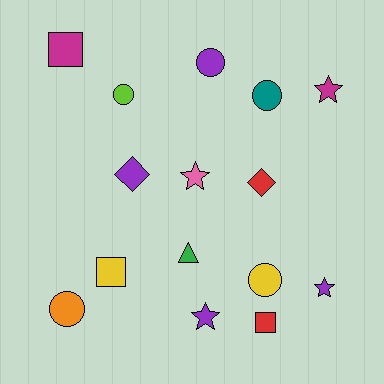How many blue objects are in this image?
There are no blue objects.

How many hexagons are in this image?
There are no hexagons.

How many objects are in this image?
There are 15 objects.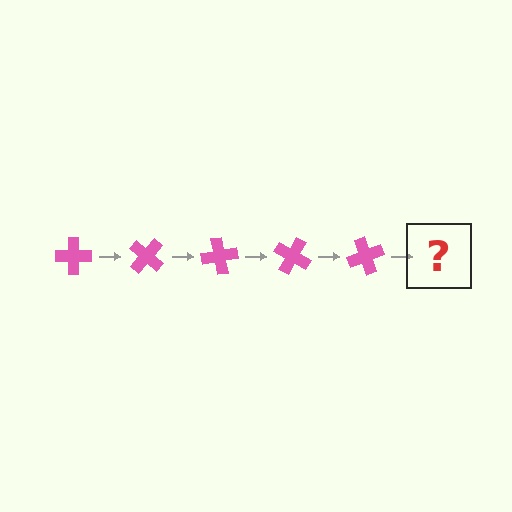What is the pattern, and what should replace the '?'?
The pattern is that the cross rotates 40 degrees each step. The '?' should be a pink cross rotated 200 degrees.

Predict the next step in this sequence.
The next step is a pink cross rotated 200 degrees.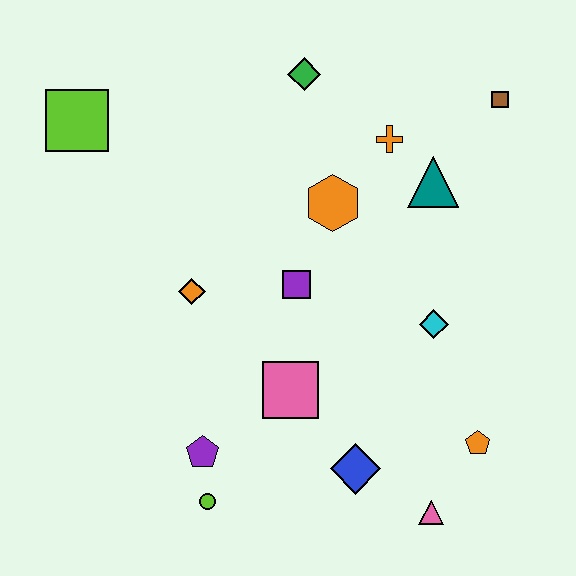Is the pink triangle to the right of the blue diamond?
Yes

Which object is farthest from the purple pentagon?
The brown square is farthest from the purple pentagon.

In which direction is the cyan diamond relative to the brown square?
The cyan diamond is below the brown square.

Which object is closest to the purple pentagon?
The lime circle is closest to the purple pentagon.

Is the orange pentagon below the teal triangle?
Yes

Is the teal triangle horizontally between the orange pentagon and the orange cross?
Yes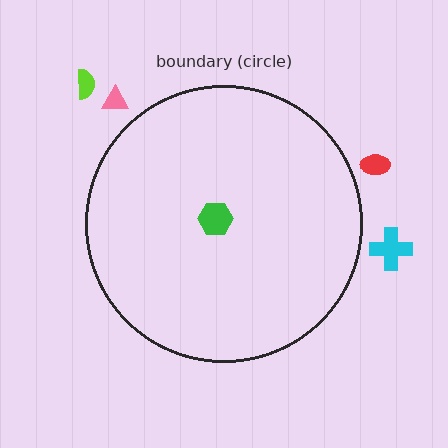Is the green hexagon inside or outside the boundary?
Inside.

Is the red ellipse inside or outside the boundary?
Outside.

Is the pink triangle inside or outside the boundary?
Outside.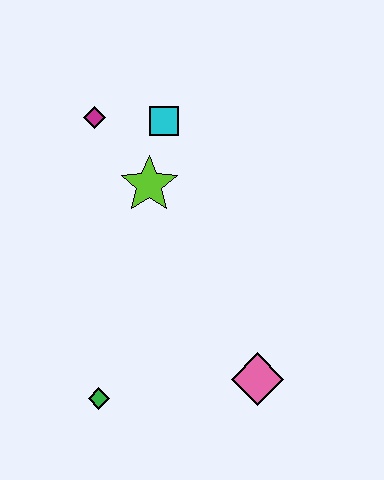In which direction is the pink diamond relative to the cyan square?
The pink diamond is below the cyan square.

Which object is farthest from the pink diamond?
The magenta diamond is farthest from the pink diamond.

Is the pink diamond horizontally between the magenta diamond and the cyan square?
No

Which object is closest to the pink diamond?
The green diamond is closest to the pink diamond.